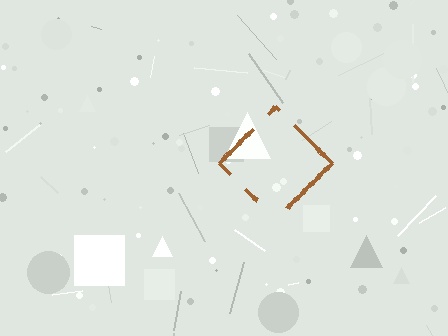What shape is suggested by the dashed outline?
The dashed outline suggests a diamond.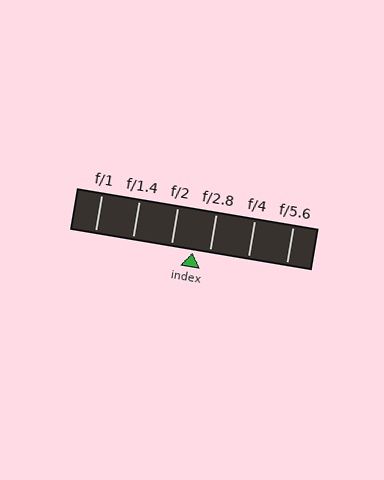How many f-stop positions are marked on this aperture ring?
There are 6 f-stop positions marked.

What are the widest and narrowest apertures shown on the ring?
The widest aperture shown is f/1 and the narrowest is f/5.6.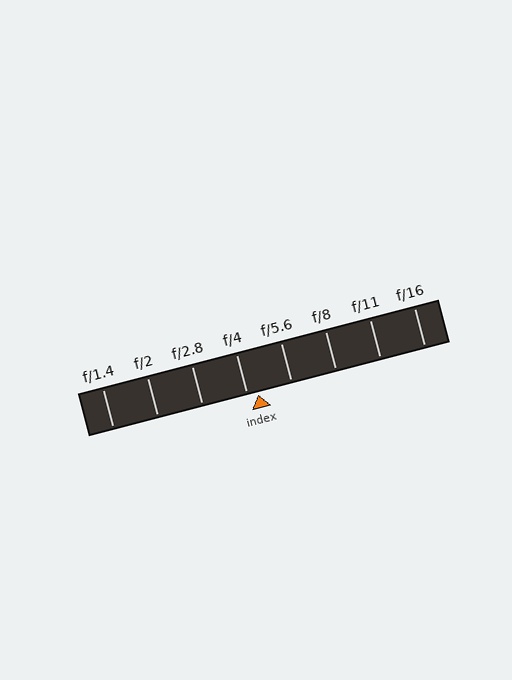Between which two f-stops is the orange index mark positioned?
The index mark is between f/4 and f/5.6.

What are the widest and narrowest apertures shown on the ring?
The widest aperture shown is f/1.4 and the narrowest is f/16.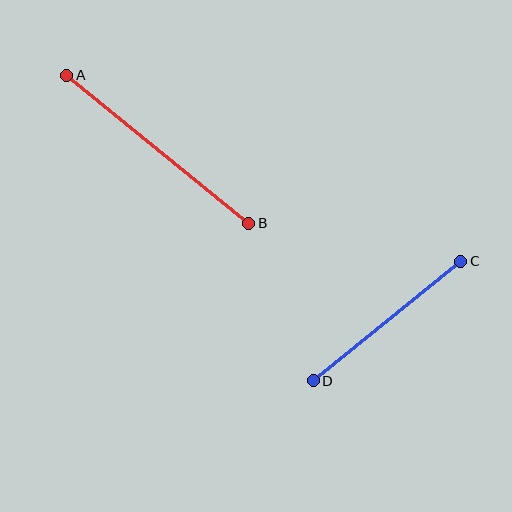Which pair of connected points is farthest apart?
Points A and B are farthest apart.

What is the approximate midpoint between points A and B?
The midpoint is at approximately (158, 149) pixels.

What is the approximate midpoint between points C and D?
The midpoint is at approximately (387, 321) pixels.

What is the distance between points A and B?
The distance is approximately 235 pixels.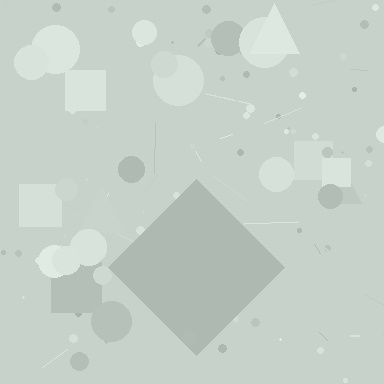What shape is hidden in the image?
A diamond is hidden in the image.